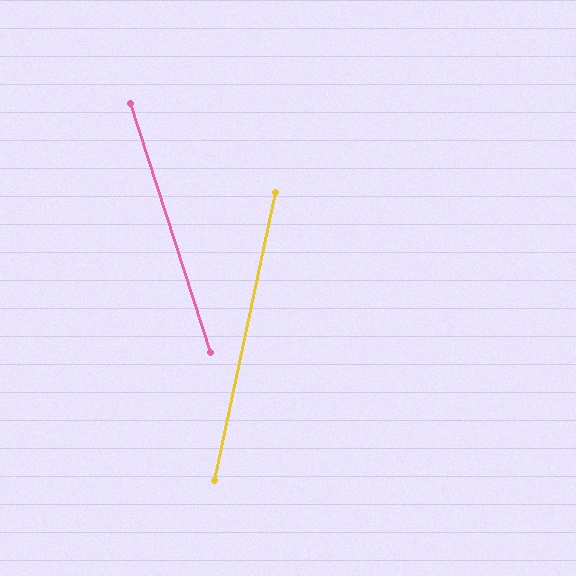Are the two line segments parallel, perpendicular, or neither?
Neither parallel nor perpendicular — they differ by about 30°.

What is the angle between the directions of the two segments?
Approximately 30 degrees.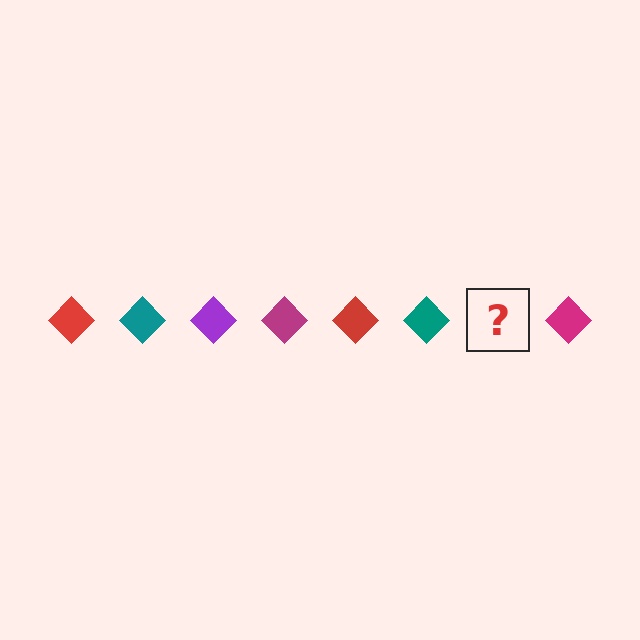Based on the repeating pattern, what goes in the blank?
The blank should be a purple diamond.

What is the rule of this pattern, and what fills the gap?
The rule is that the pattern cycles through red, teal, purple, magenta diamonds. The gap should be filled with a purple diamond.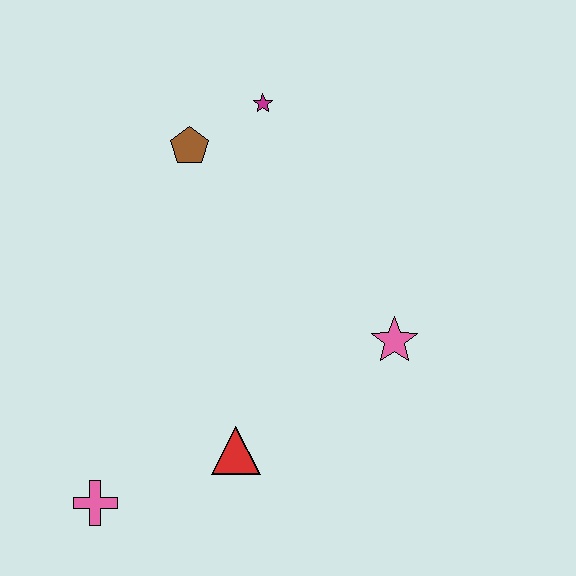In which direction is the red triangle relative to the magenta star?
The red triangle is below the magenta star.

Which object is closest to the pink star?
The red triangle is closest to the pink star.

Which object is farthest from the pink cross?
The magenta star is farthest from the pink cross.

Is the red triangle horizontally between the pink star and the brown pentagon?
Yes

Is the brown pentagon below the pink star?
No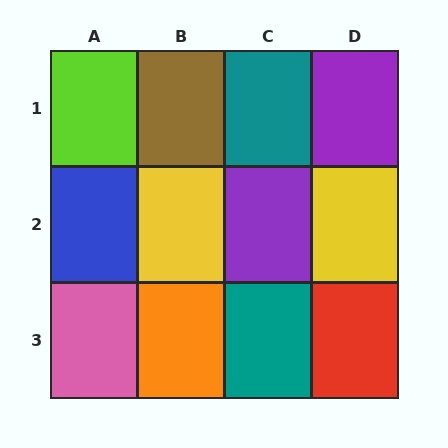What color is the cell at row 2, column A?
Blue.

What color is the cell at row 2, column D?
Yellow.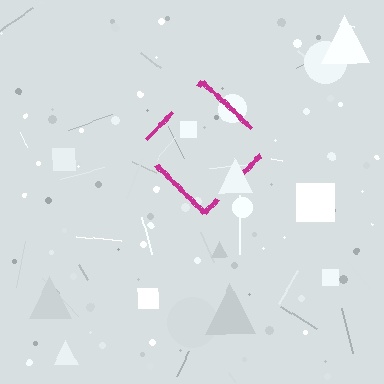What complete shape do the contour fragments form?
The contour fragments form a diamond.